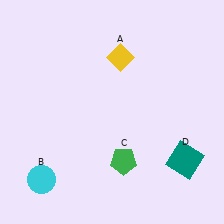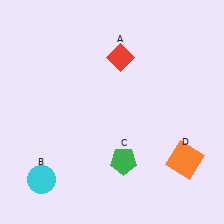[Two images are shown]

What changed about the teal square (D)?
In Image 1, D is teal. In Image 2, it changed to orange.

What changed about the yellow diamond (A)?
In Image 1, A is yellow. In Image 2, it changed to red.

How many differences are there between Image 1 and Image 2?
There are 2 differences between the two images.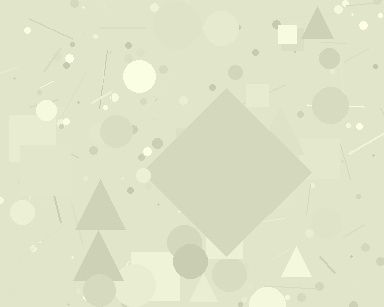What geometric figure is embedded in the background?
A diamond is embedded in the background.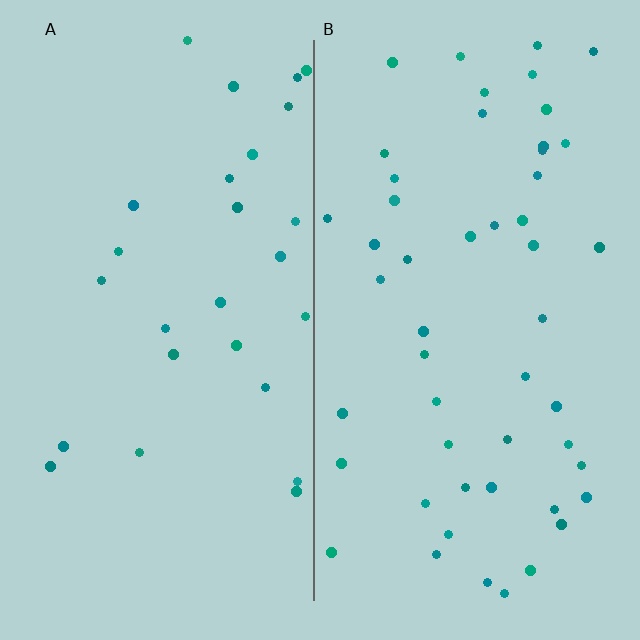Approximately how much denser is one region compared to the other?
Approximately 1.9× — region B over region A.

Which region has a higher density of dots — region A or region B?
B (the right).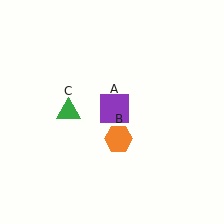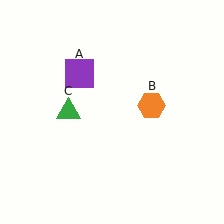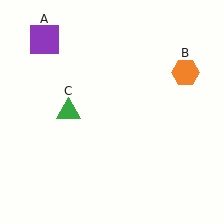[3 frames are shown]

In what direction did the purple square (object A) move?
The purple square (object A) moved up and to the left.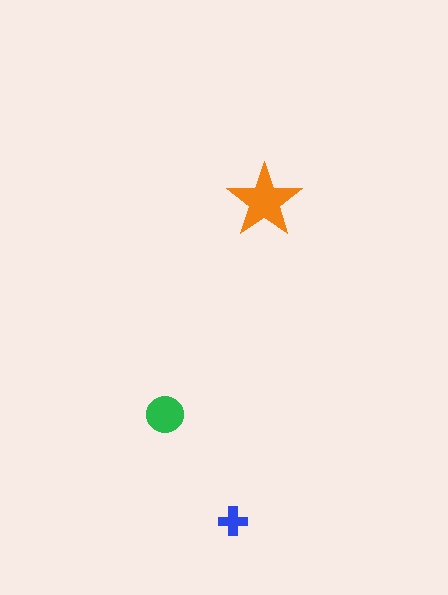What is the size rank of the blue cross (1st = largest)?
3rd.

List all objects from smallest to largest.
The blue cross, the green circle, the orange star.